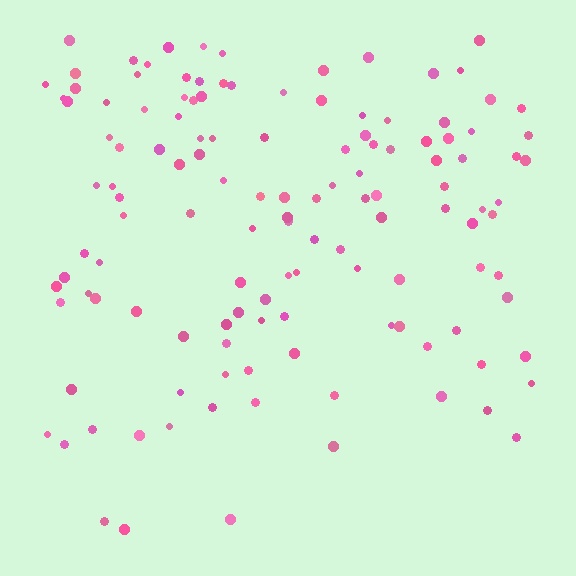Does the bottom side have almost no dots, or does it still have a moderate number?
Still a moderate number, just noticeably fewer than the top.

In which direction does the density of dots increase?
From bottom to top, with the top side densest.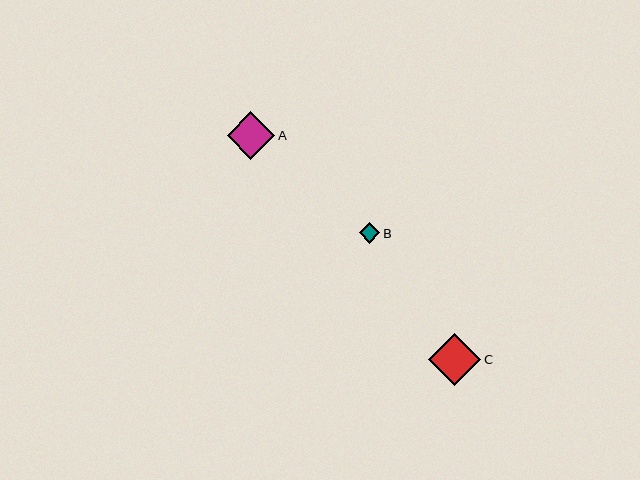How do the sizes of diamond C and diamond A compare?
Diamond C and diamond A are approximately the same size.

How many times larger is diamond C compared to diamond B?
Diamond C is approximately 2.5 times the size of diamond B.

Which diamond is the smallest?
Diamond B is the smallest with a size of approximately 21 pixels.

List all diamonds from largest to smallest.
From largest to smallest: C, A, B.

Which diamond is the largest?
Diamond C is the largest with a size of approximately 52 pixels.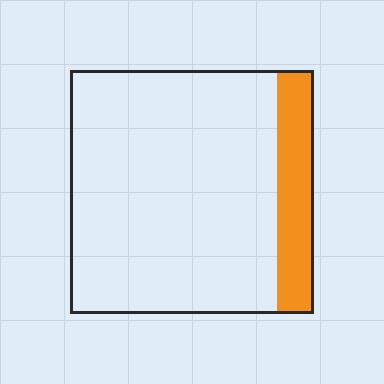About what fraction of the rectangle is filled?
About one sixth (1/6).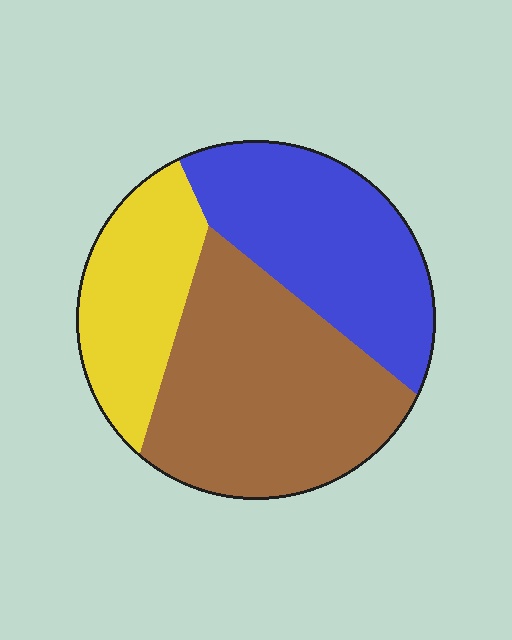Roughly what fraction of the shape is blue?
Blue covers about 35% of the shape.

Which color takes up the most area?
Brown, at roughly 45%.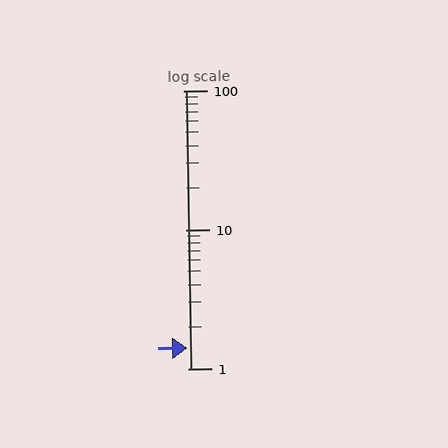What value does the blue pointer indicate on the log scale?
The pointer indicates approximately 1.4.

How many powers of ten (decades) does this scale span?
The scale spans 2 decades, from 1 to 100.